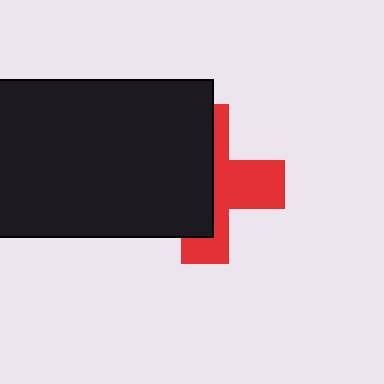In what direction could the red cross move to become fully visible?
The red cross could move right. That would shift it out from behind the black rectangle entirely.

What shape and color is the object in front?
The object in front is a black rectangle.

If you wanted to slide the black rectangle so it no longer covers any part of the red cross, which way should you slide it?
Slide it left — that is the most direct way to separate the two shapes.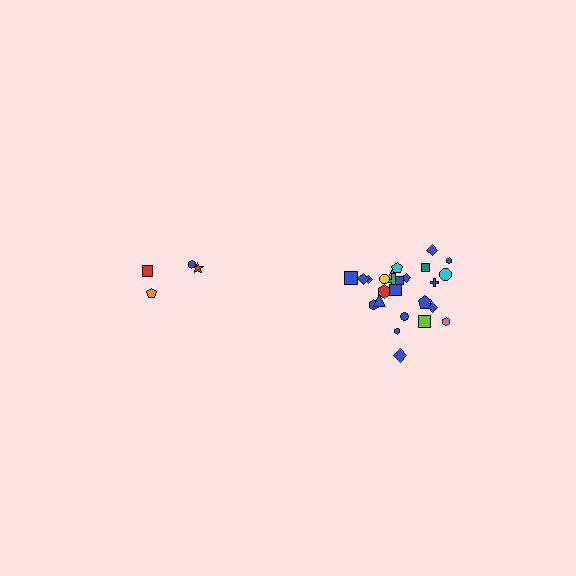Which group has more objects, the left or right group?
The right group.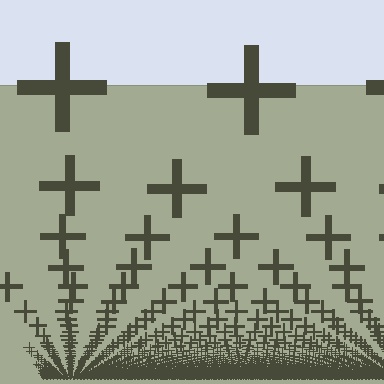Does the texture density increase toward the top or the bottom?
Density increases toward the bottom.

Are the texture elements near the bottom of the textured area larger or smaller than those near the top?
Smaller. The gradient is inverted — elements near the bottom are smaller and denser.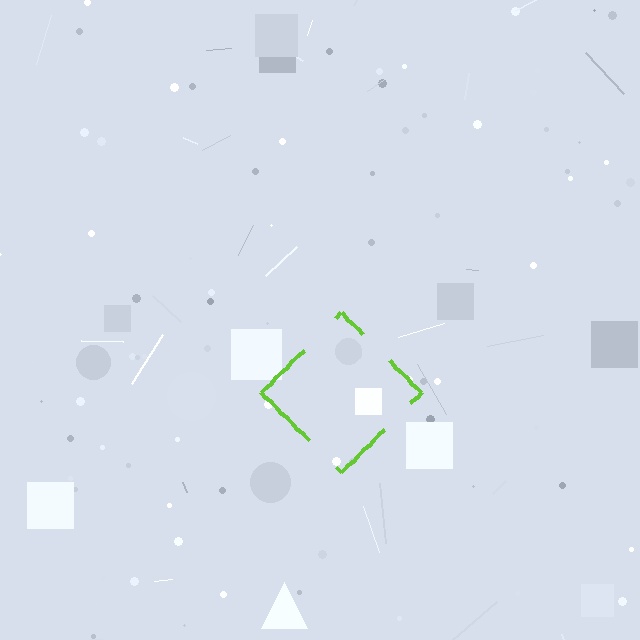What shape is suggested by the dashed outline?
The dashed outline suggests a diamond.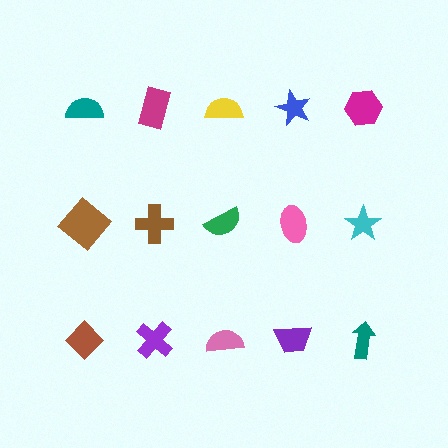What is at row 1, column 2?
A magenta rectangle.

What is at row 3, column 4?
A purple trapezoid.